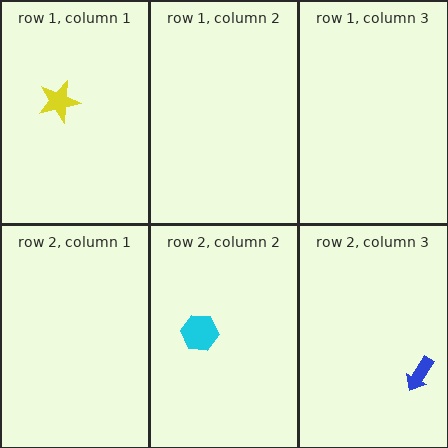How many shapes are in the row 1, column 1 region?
1.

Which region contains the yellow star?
The row 1, column 1 region.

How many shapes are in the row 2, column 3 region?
1.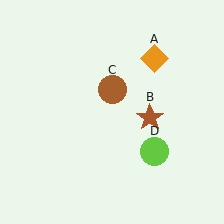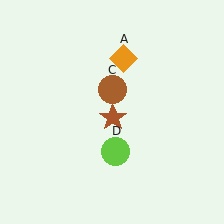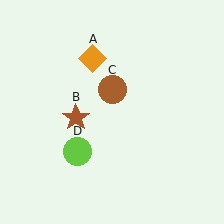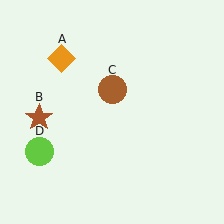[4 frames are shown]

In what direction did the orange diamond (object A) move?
The orange diamond (object A) moved left.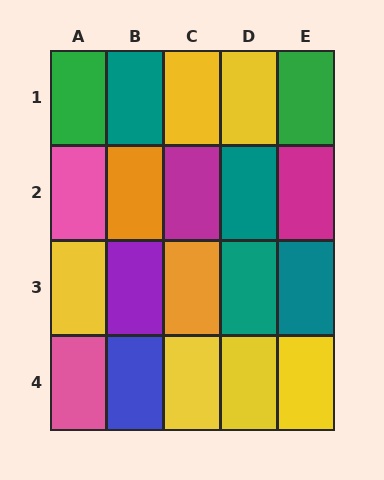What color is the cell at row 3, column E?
Teal.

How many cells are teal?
4 cells are teal.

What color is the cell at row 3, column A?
Yellow.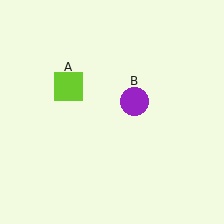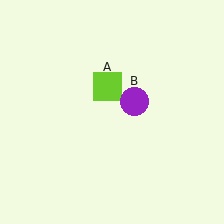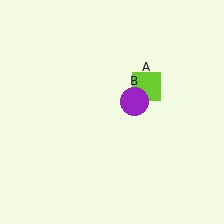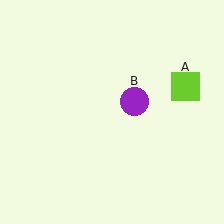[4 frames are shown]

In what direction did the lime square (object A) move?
The lime square (object A) moved right.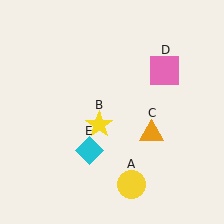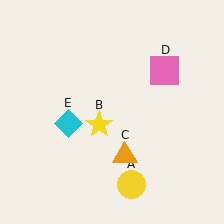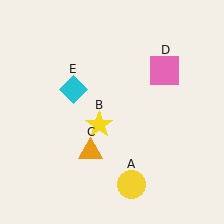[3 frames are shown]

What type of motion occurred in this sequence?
The orange triangle (object C), cyan diamond (object E) rotated clockwise around the center of the scene.